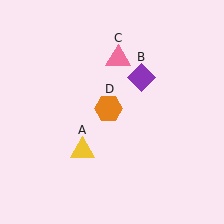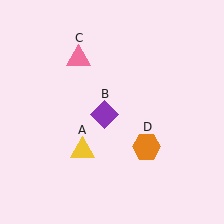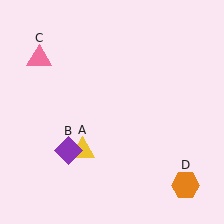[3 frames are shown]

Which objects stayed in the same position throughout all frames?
Yellow triangle (object A) remained stationary.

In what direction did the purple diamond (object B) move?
The purple diamond (object B) moved down and to the left.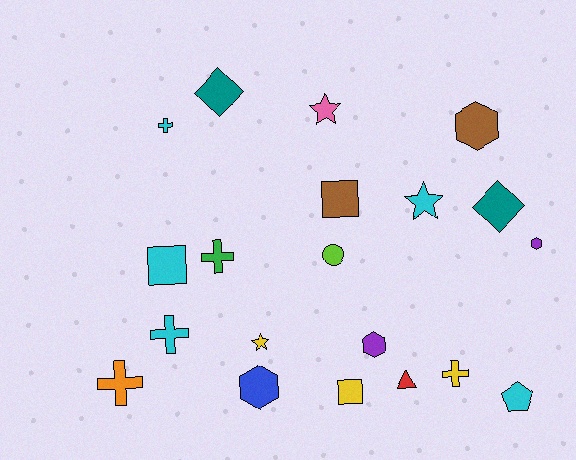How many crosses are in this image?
There are 5 crosses.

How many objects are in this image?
There are 20 objects.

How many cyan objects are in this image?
There are 5 cyan objects.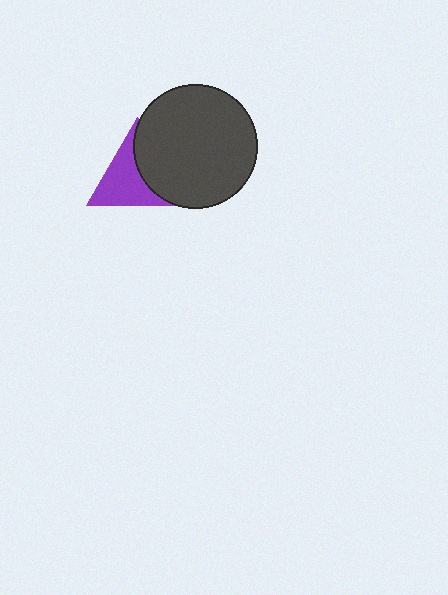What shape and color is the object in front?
The object in front is a dark gray circle.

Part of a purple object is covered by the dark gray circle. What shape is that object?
It is a triangle.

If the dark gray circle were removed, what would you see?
You would see the complete purple triangle.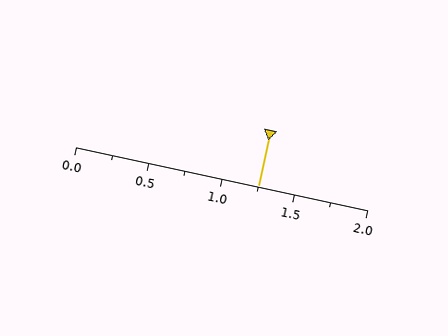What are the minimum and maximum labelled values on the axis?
The axis runs from 0.0 to 2.0.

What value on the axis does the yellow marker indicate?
The marker indicates approximately 1.25.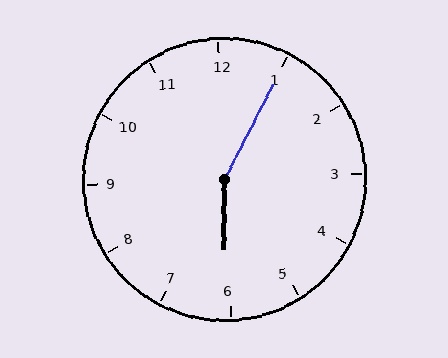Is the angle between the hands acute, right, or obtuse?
It is obtuse.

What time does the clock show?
6:05.